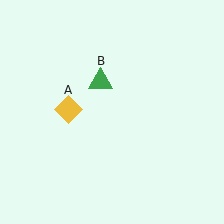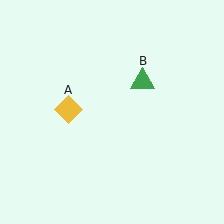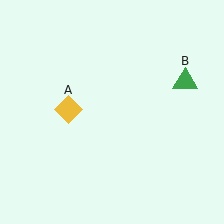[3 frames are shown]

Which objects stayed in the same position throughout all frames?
Yellow diamond (object A) remained stationary.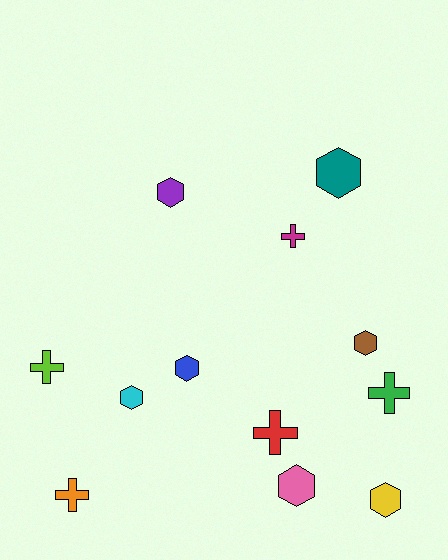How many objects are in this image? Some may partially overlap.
There are 12 objects.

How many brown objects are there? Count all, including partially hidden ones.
There is 1 brown object.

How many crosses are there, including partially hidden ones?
There are 5 crosses.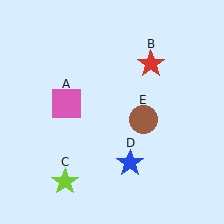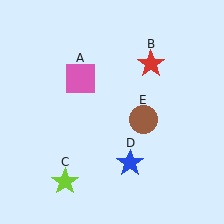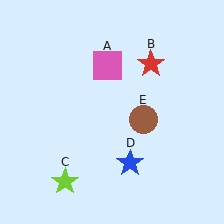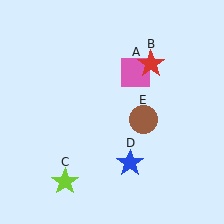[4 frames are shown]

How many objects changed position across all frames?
1 object changed position: pink square (object A).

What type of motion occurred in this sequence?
The pink square (object A) rotated clockwise around the center of the scene.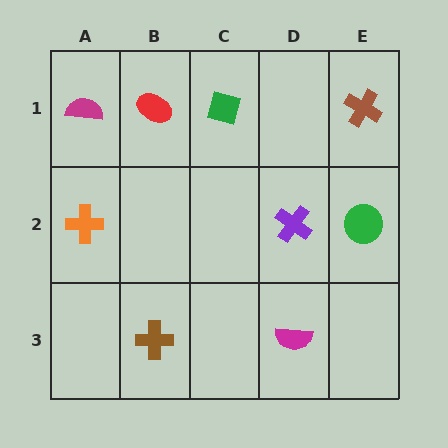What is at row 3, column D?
A magenta semicircle.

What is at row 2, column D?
A purple cross.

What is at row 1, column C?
A green diamond.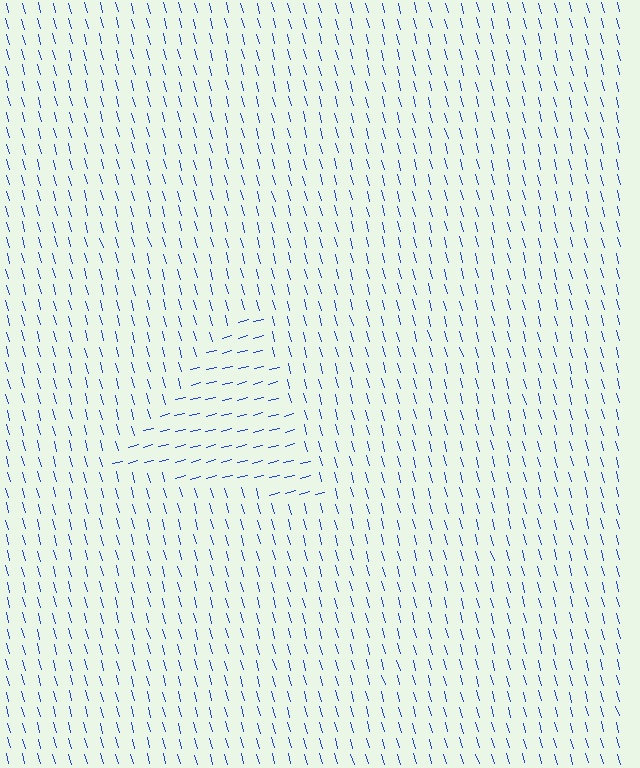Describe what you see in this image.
The image is filled with small blue line segments. A triangle region in the image has lines oriented differently from the surrounding lines, creating a visible texture boundary.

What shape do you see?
I see a triangle.